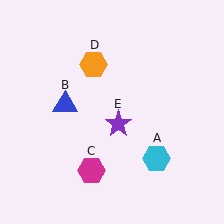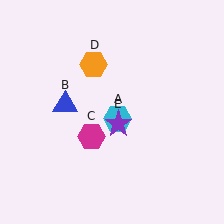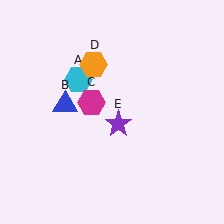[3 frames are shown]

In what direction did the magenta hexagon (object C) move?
The magenta hexagon (object C) moved up.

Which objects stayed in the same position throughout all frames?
Blue triangle (object B) and orange hexagon (object D) and purple star (object E) remained stationary.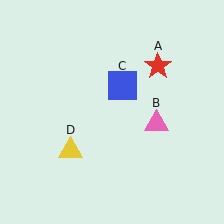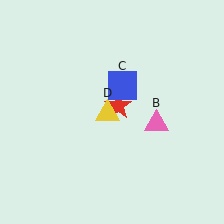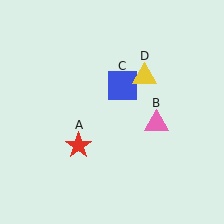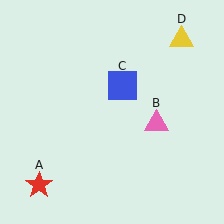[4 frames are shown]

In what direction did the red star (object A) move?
The red star (object A) moved down and to the left.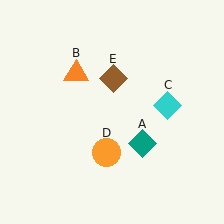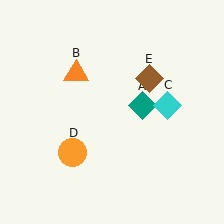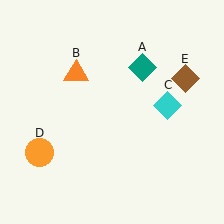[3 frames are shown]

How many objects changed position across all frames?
3 objects changed position: teal diamond (object A), orange circle (object D), brown diamond (object E).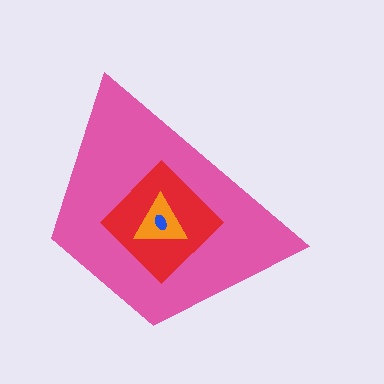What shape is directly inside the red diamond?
The orange triangle.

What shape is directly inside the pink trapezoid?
The red diamond.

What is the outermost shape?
The pink trapezoid.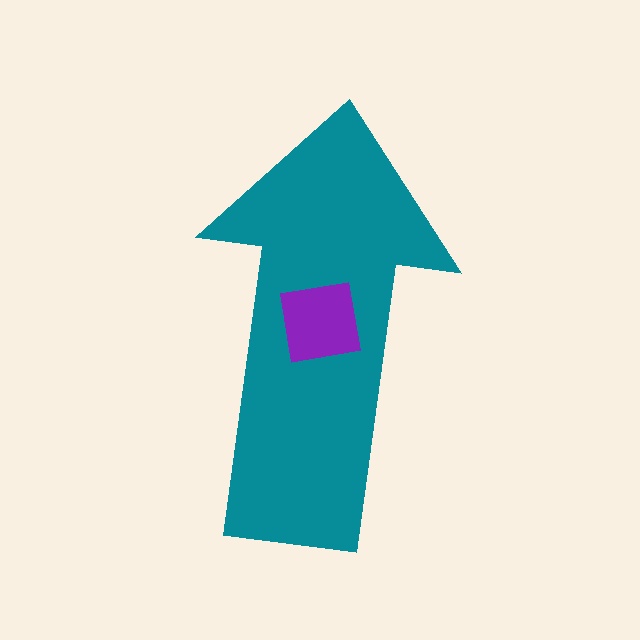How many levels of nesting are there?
2.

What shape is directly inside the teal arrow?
The purple square.